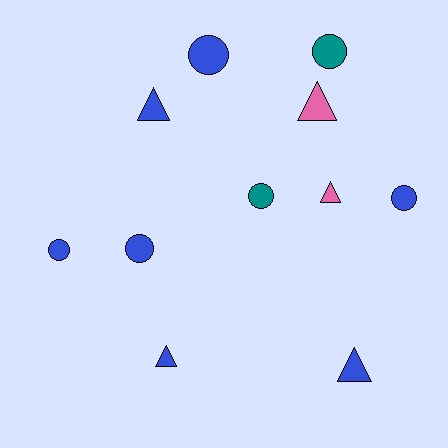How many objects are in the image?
There are 11 objects.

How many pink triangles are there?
There are 2 pink triangles.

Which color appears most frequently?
Blue, with 7 objects.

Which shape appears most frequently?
Circle, with 6 objects.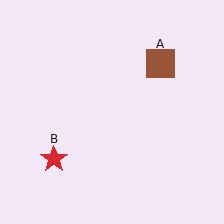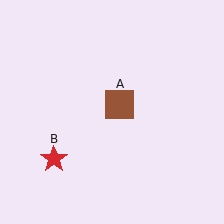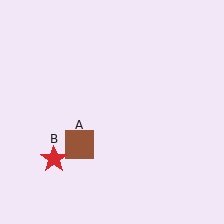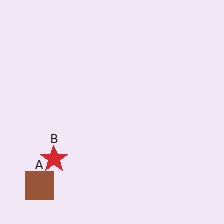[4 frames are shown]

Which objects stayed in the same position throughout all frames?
Red star (object B) remained stationary.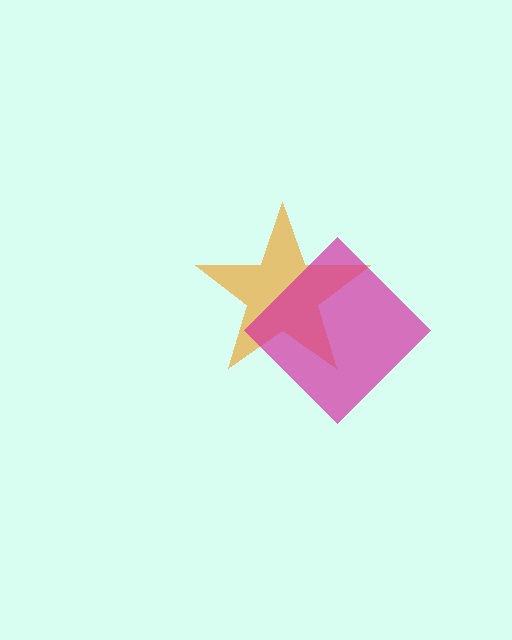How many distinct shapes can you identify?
There are 2 distinct shapes: an orange star, a magenta diamond.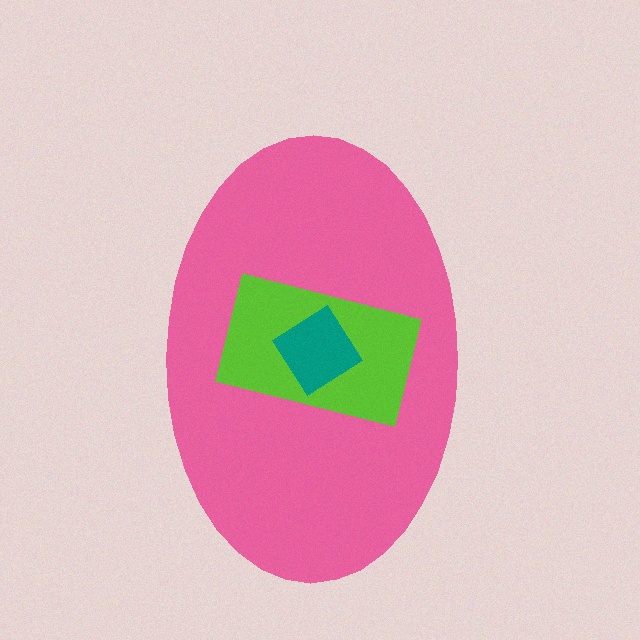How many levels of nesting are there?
3.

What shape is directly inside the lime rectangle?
The teal diamond.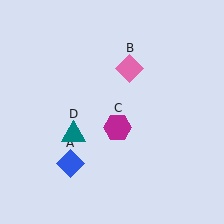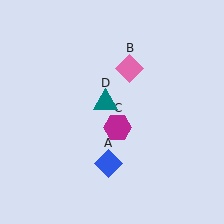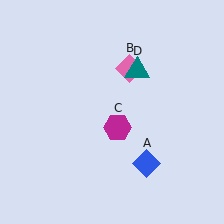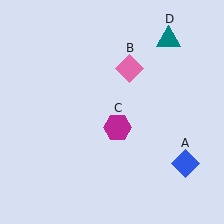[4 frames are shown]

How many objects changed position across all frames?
2 objects changed position: blue diamond (object A), teal triangle (object D).